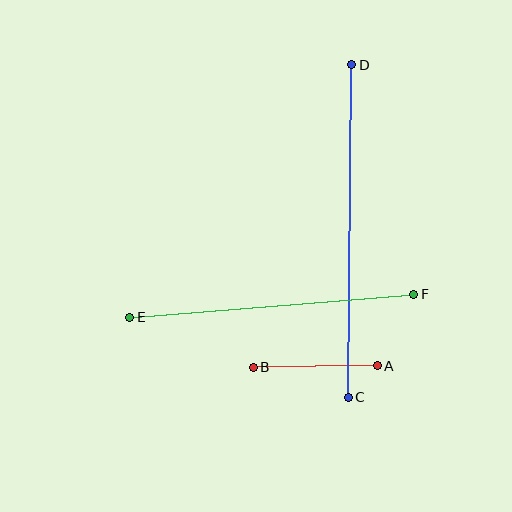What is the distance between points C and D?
The distance is approximately 332 pixels.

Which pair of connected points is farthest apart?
Points C and D are farthest apart.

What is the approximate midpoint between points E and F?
The midpoint is at approximately (272, 306) pixels.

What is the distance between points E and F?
The distance is approximately 284 pixels.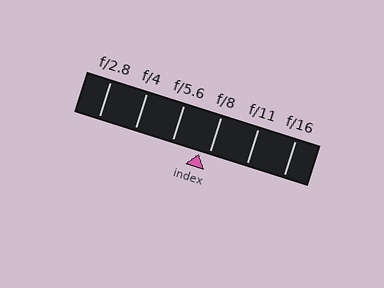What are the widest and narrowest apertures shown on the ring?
The widest aperture shown is f/2.8 and the narrowest is f/16.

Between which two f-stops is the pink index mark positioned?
The index mark is between f/5.6 and f/8.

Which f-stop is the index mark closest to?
The index mark is closest to f/8.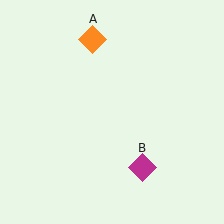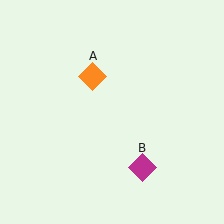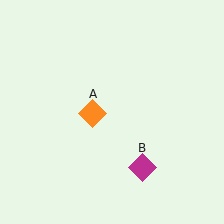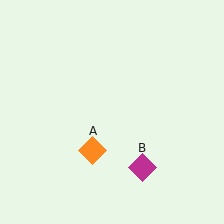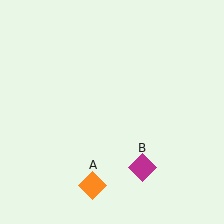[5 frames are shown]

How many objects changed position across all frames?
1 object changed position: orange diamond (object A).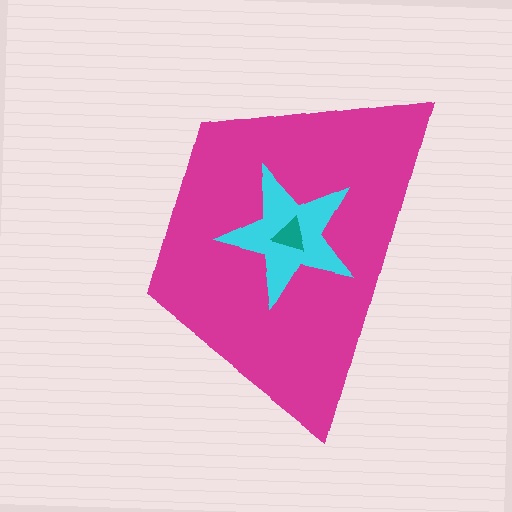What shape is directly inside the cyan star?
The teal triangle.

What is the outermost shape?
The magenta trapezoid.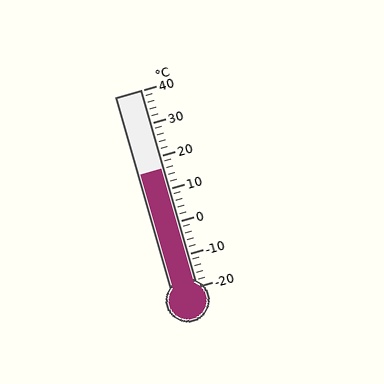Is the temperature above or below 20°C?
The temperature is below 20°C.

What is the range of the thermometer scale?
The thermometer scale ranges from -20°C to 40°C.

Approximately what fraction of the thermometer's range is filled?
The thermometer is filled to approximately 60% of its range.